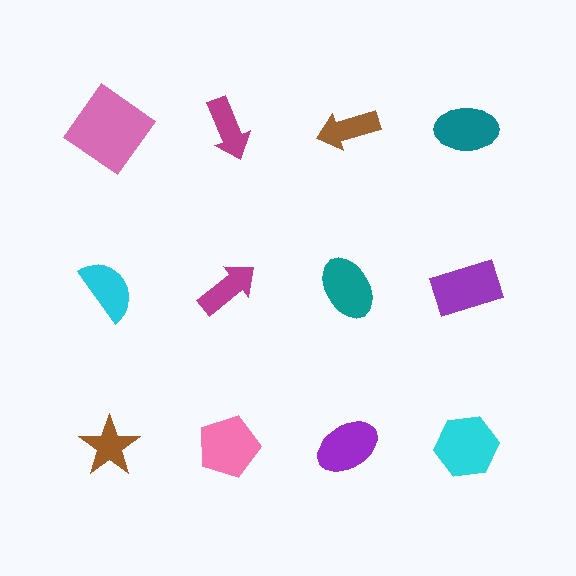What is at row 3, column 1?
A brown star.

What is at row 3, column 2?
A pink pentagon.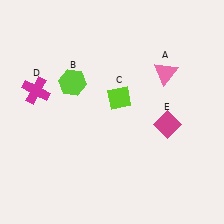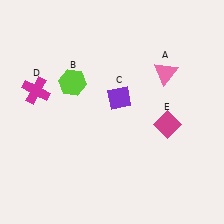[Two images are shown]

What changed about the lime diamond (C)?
In Image 1, C is lime. In Image 2, it changed to purple.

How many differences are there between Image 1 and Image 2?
There is 1 difference between the two images.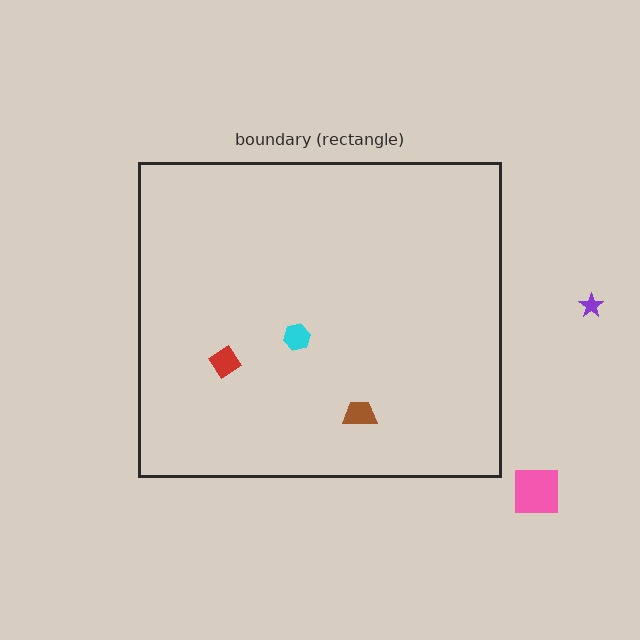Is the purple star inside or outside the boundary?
Outside.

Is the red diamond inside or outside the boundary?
Inside.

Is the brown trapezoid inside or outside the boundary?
Inside.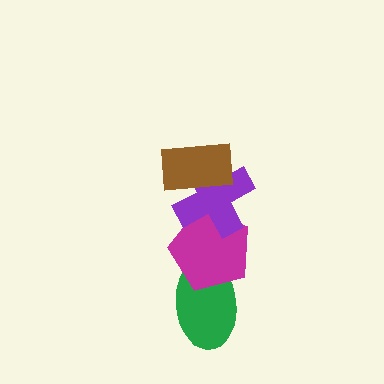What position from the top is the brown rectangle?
The brown rectangle is 1st from the top.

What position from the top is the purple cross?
The purple cross is 2nd from the top.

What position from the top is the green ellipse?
The green ellipse is 4th from the top.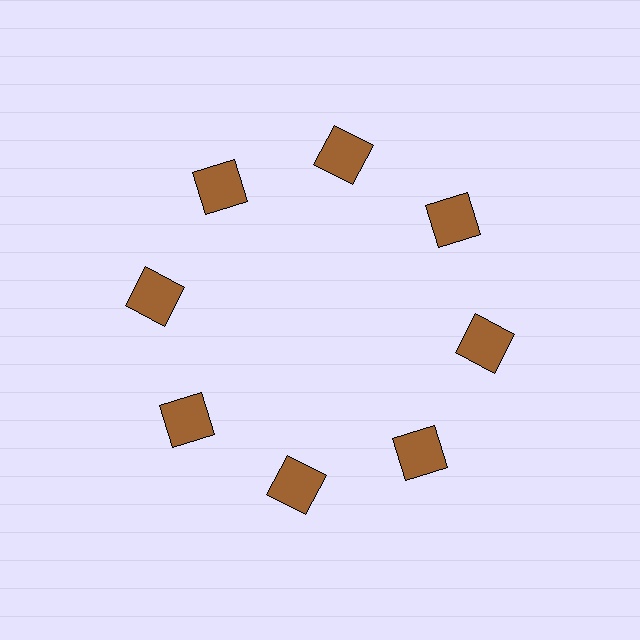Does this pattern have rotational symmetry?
Yes, this pattern has 8-fold rotational symmetry. It looks the same after rotating 45 degrees around the center.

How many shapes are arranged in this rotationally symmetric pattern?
There are 8 shapes, arranged in 8 groups of 1.